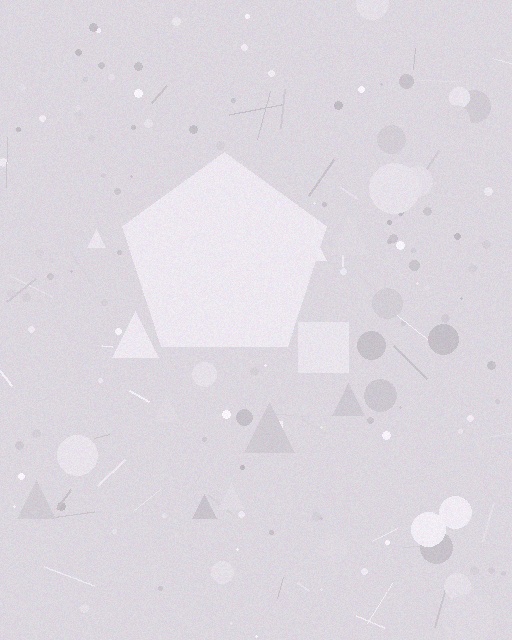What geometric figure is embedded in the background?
A pentagon is embedded in the background.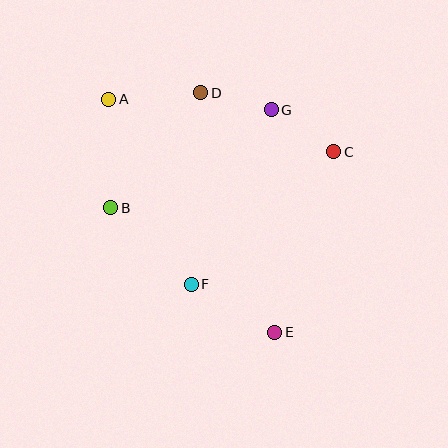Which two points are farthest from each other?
Points A and E are farthest from each other.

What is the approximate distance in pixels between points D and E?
The distance between D and E is approximately 251 pixels.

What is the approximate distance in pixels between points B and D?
The distance between B and D is approximately 146 pixels.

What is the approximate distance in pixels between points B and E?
The distance between B and E is approximately 206 pixels.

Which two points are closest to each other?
Points D and G are closest to each other.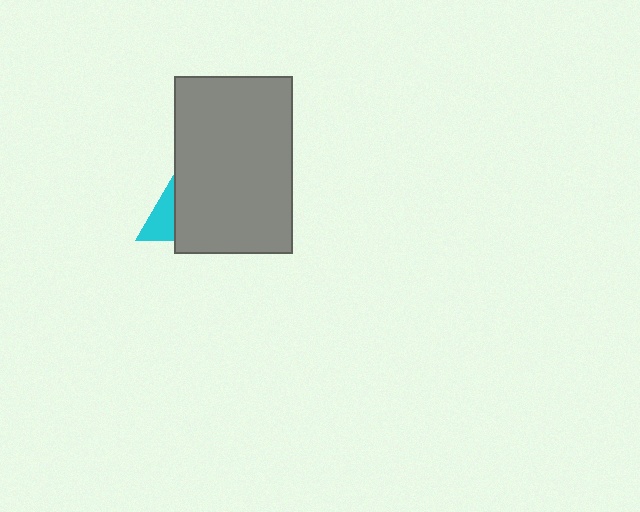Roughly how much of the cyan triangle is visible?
A small part of it is visible (roughly 36%).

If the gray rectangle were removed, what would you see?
You would see the complete cyan triangle.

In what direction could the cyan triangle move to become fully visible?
The cyan triangle could move left. That would shift it out from behind the gray rectangle entirely.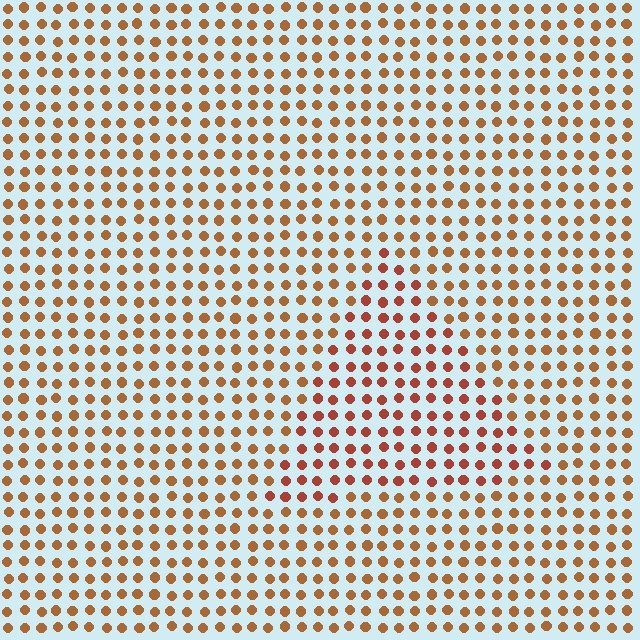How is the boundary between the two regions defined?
The boundary is defined purely by a slight shift in hue (about 21 degrees). Spacing, size, and orientation are identical on both sides.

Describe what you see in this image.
The image is filled with small brown elements in a uniform arrangement. A triangle-shaped region is visible where the elements are tinted to a slightly different hue, forming a subtle color boundary.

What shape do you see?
I see a triangle.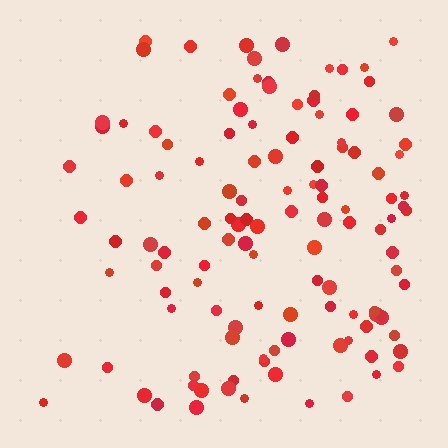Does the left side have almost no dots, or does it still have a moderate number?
Still a moderate number, just noticeably fewer than the right.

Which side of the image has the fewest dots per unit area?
The left.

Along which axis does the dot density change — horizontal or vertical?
Horizontal.